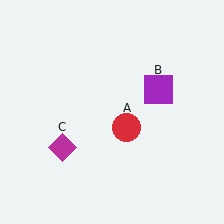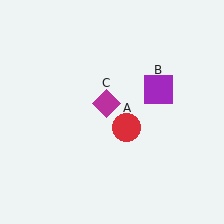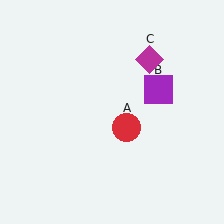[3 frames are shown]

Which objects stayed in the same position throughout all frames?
Red circle (object A) and purple square (object B) remained stationary.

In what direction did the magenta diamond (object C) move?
The magenta diamond (object C) moved up and to the right.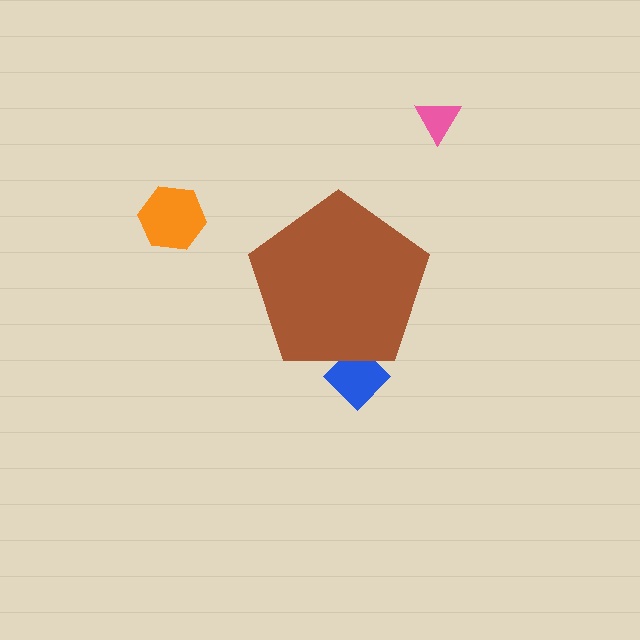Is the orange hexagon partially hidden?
No, the orange hexagon is fully visible.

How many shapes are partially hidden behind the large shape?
1 shape is partially hidden.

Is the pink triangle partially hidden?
No, the pink triangle is fully visible.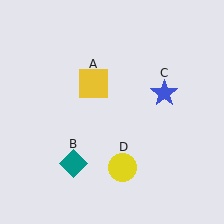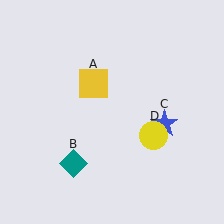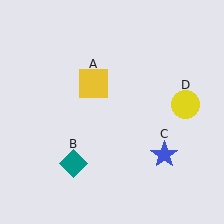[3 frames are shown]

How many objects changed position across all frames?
2 objects changed position: blue star (object C), yellow circle (object D).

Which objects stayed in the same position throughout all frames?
Yellow square (object A) and teal diamond (object B) remained stationary.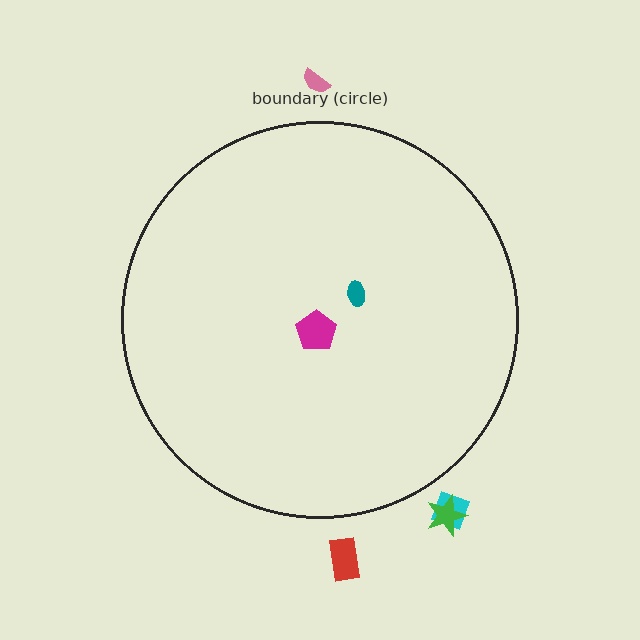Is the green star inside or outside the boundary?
Outside.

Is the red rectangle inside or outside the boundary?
Outside.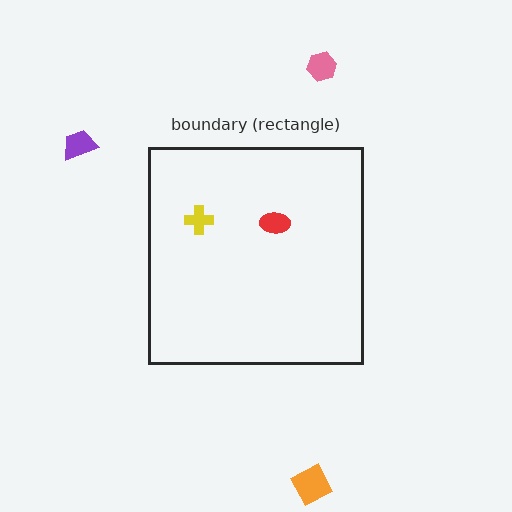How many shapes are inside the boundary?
2 inside, 3 outside.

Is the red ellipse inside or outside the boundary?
Inside.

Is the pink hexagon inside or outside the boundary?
Outside.